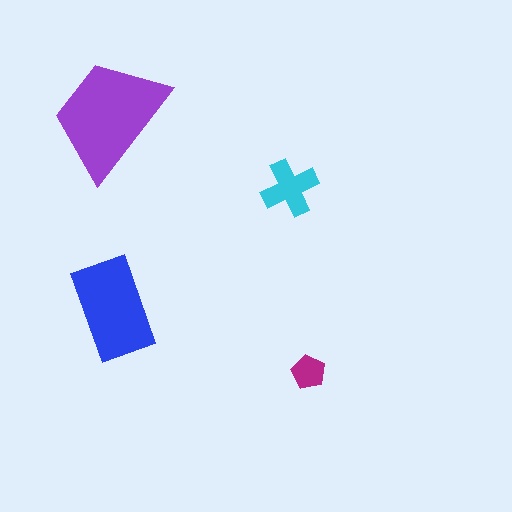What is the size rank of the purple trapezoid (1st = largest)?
1st.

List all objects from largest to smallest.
The purple trapezoid, the blue rectangle, the cyan cross, the magenta pentagon.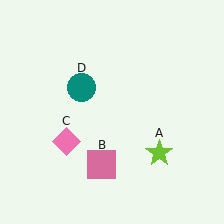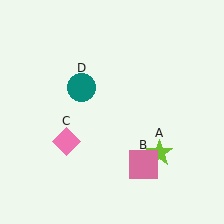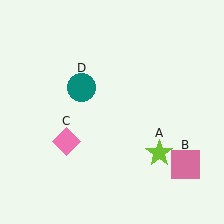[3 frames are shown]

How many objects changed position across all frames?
1 object changed position: pink square (object B).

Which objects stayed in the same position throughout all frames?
Lime star (object A) and pink diamond (object C) and teal circle (object D) remained stationary.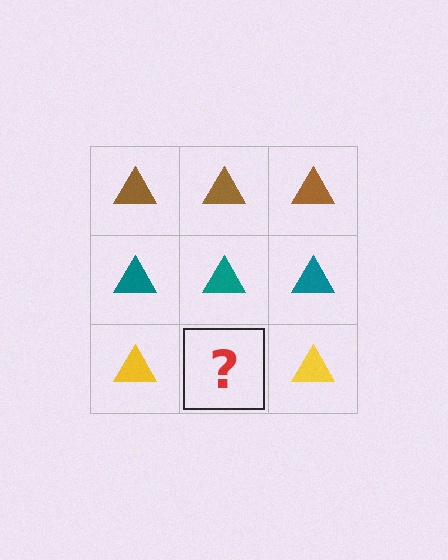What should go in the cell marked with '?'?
The missing cell should contain a yellow triangle.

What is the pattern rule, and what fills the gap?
The rule is that each row has a consistent color. The gap should be filled with a yellow triangle.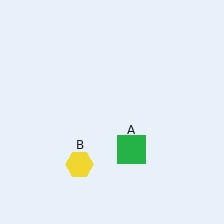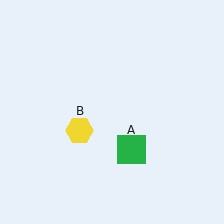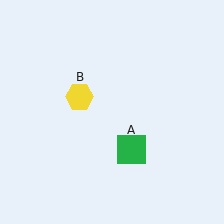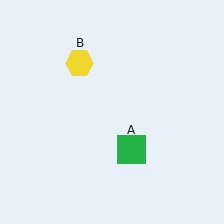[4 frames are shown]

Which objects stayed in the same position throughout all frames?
Green square (object A) remained stationary.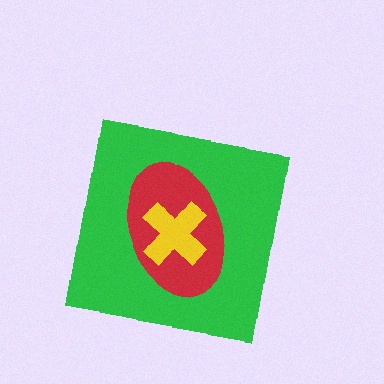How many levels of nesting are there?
3.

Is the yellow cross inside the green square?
Yes.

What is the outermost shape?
The green square.